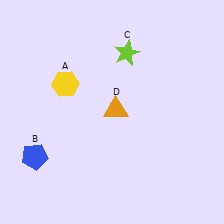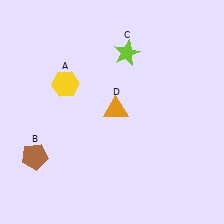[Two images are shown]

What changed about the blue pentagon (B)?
In Image 1, B is blue. In Image 2, it changed to brown.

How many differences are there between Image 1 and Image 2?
There is 1 difference between the two images.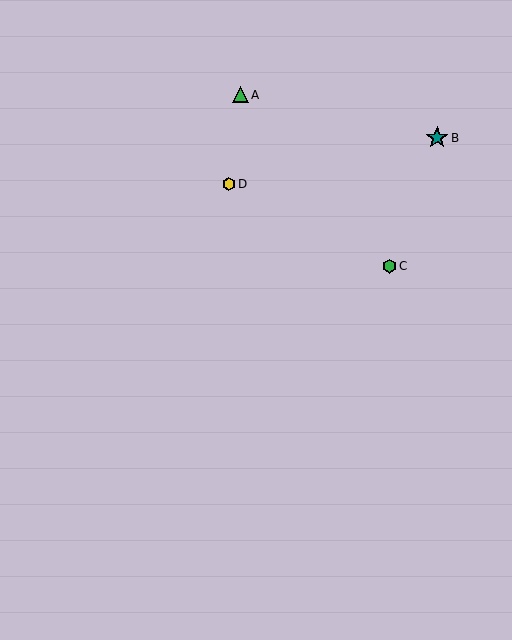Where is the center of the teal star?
The center of the teal star is at (437, 138).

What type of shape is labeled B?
Shape B is a teal star.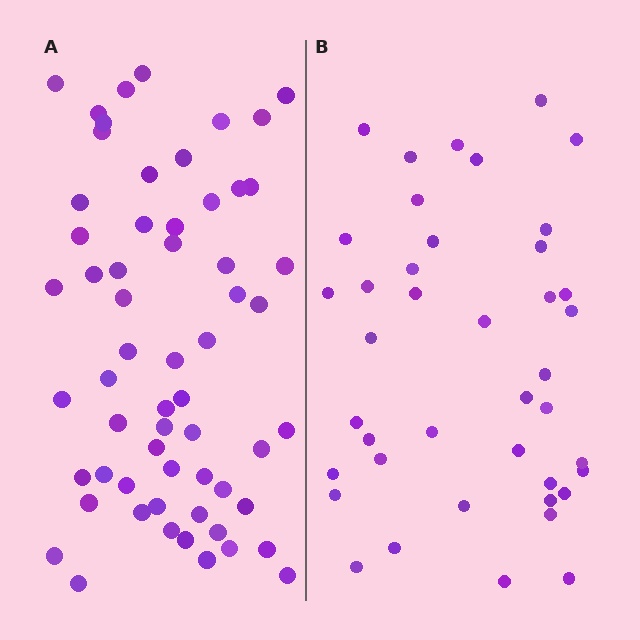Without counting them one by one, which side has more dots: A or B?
Region A (the left region) has more dots.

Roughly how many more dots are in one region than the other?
Region A has approximately 20 more dots than region B.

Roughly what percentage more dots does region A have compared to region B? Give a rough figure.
About 45% more.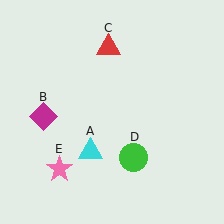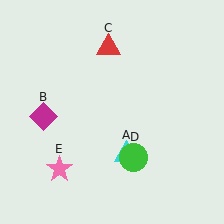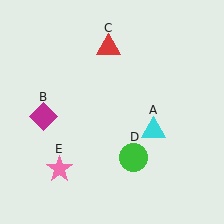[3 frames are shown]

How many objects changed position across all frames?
1 object changed position: cyan triangle (object A).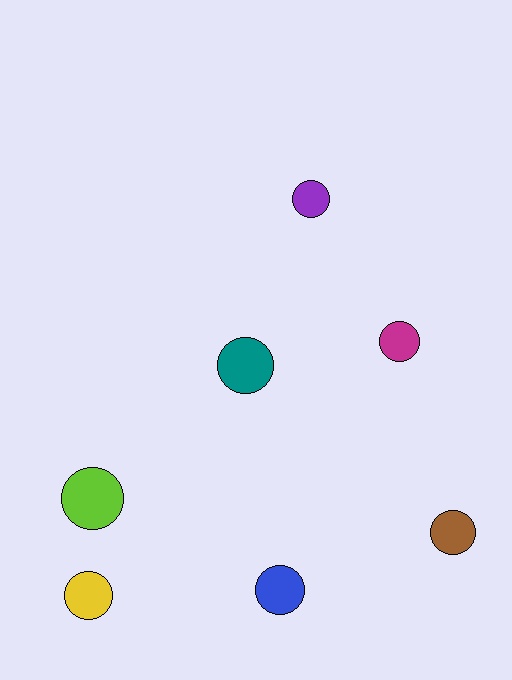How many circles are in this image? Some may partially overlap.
There are 7 circles.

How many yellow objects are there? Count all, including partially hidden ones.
There is 1 yellow object.